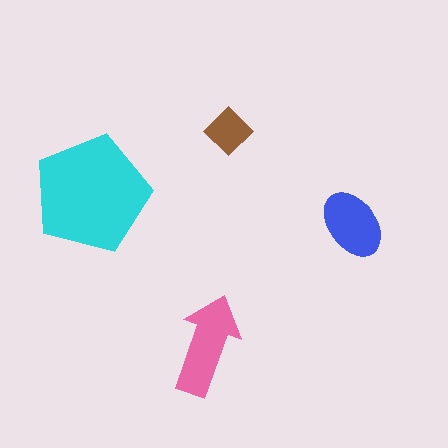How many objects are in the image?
There are 4 objects in the image.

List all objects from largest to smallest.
The cyan pentagon, the pink arrow, the blue ellipse, the brown diamond.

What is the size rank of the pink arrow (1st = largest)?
2nd.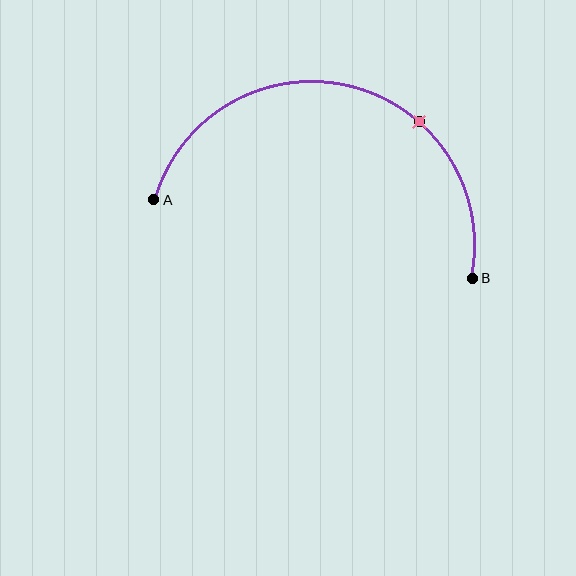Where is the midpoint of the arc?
The arc midpoint is the point on the curve farthest from the straight line joining A and B. It sits above that line.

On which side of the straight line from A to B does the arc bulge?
The arc bulges above the straight line connecting A and B.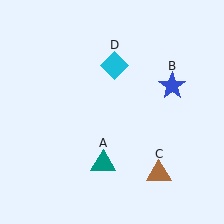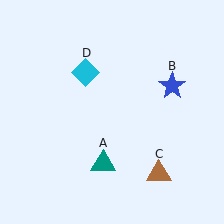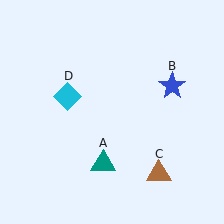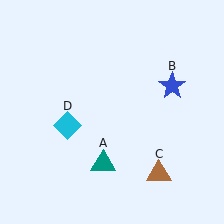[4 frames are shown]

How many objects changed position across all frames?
1 object changed position: cyan diamond (object D).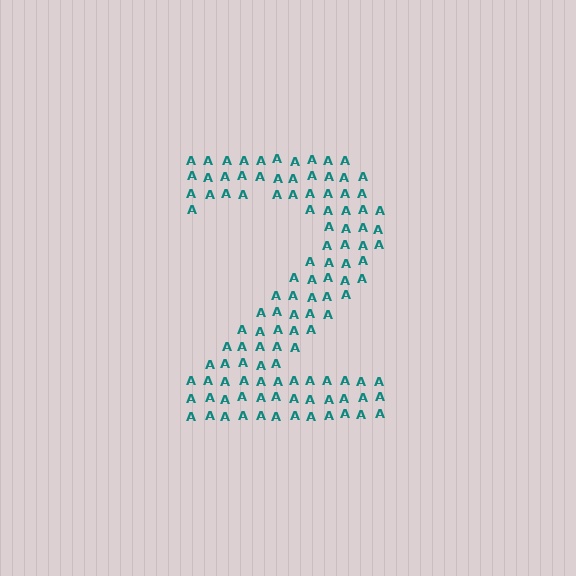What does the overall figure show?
The overall figure shows the digit 2.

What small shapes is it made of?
It is made of small letter A's.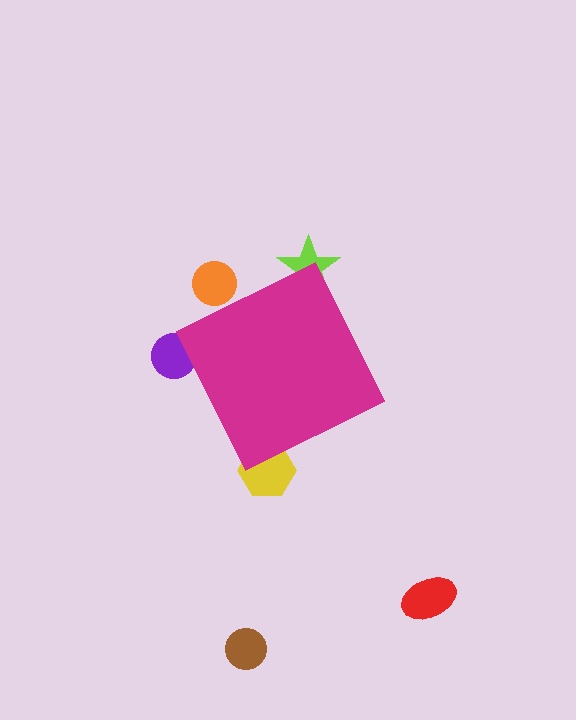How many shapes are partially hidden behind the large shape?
4 shapes are partially hidden.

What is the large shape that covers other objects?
A magenta diamond.